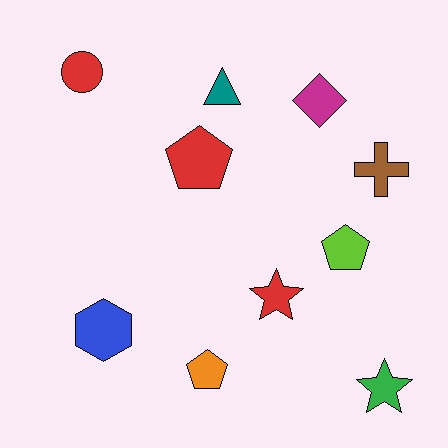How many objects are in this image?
There are 10 objects.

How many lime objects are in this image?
There is 1 lime object.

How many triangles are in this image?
There is 1 triangle.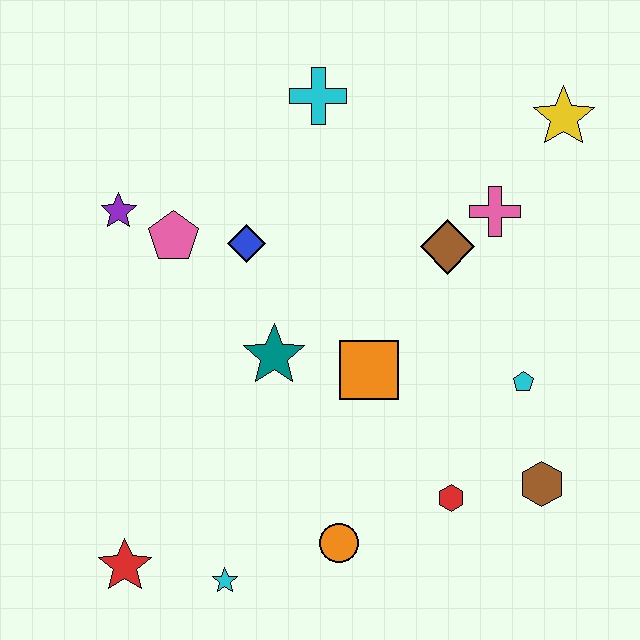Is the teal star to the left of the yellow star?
Yes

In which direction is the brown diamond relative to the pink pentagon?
The brown diamond is to the right of the pink pentagon.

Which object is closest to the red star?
The cyan star is closest to the red star.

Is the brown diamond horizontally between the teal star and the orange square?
No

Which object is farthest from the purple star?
The brown hexagon is farthest from the purple star.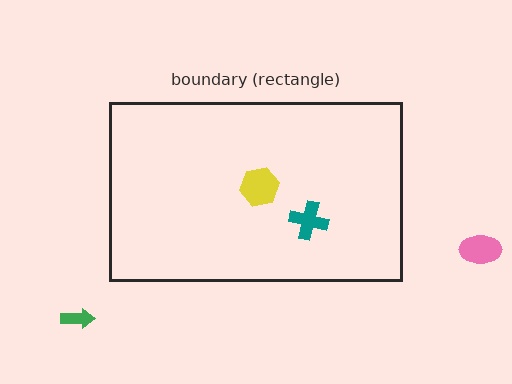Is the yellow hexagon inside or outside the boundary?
Inside.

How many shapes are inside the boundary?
2 inside, 2 outside.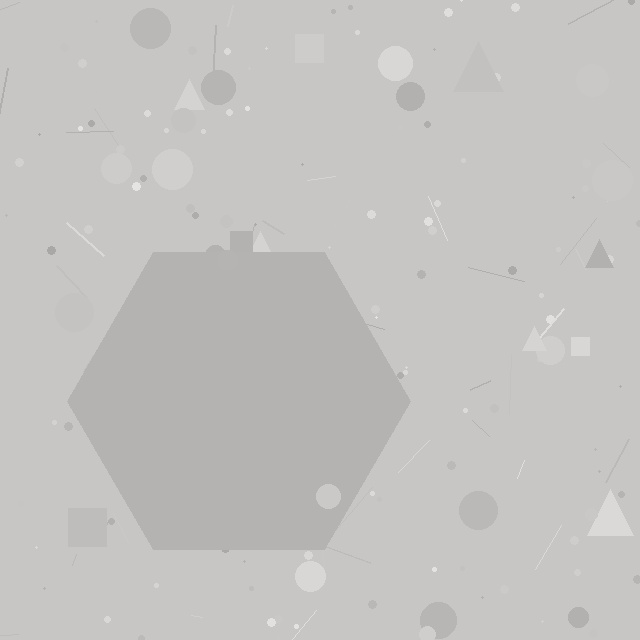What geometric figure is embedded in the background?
A hexagon is embedded in the background.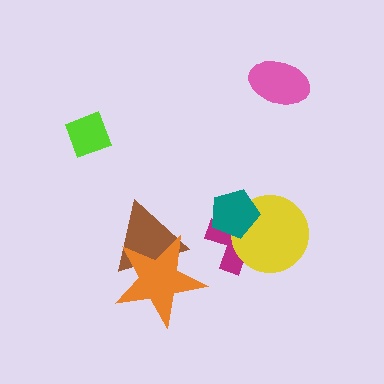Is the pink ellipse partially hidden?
No, no other shape covers it.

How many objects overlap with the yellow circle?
2 objects overlap with the yellow circle.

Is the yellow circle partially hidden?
Yes, it is partially covered by another shape.